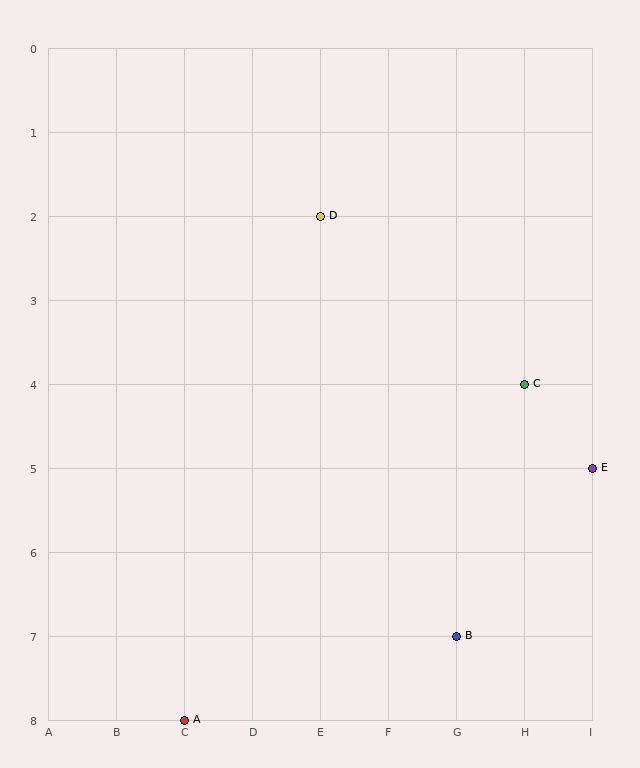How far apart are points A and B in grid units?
Points A and B are 4 columns and 1 row apart (about 4.1 grid units diagonally).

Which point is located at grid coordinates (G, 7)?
Point B is at (G, 7).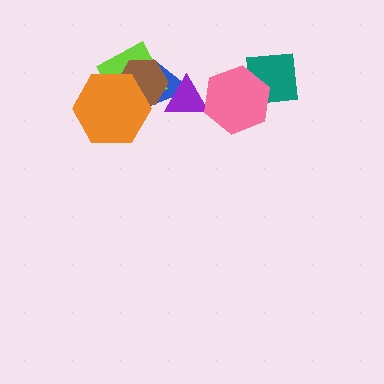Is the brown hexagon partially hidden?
Yes, it is partially covered by another shape.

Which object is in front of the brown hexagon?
The orange hexagon is in front of the brown hexagon.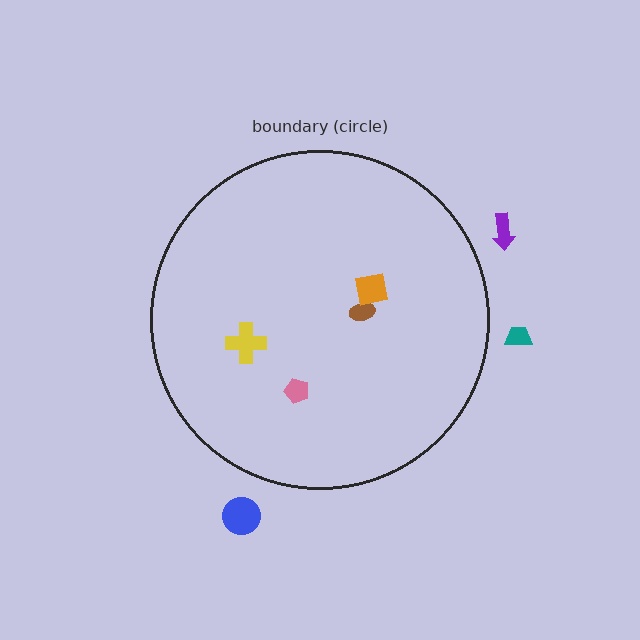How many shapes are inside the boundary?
4 inside, 3 outside.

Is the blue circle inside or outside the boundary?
Outside.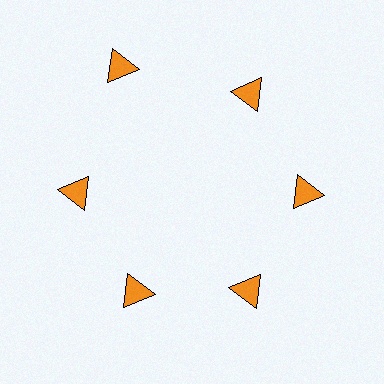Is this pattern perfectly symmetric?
No. The 6 orange triangles are arranged in a ring, but one element near the 11 o'clock position is pushed outward from the center, breaking the 6-fold rotational symmetry.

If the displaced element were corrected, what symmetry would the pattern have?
It would have 6-fold rotational symmetry — the pattern would map onto itself every 60 degrees.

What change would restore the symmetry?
The symmetry would be restored by moving it inward, back onto the ring so that all 6 triangles sit at equal angles and equal distance from the center.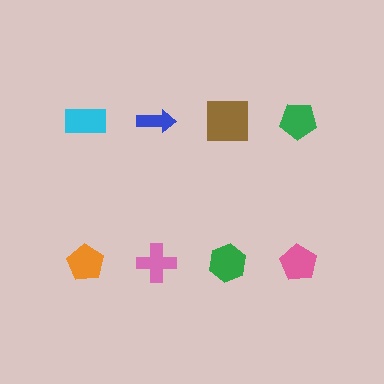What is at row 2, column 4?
A pink pentagon.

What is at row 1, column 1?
A cyan rectangle.